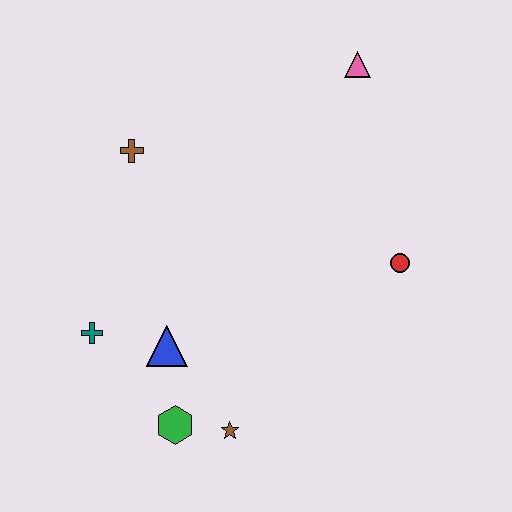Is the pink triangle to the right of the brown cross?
Yes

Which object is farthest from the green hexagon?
The pink triangle is farthest from the green hexagon.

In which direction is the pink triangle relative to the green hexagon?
The pink triangle is above the green hexagon.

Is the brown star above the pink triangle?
No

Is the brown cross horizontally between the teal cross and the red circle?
Yes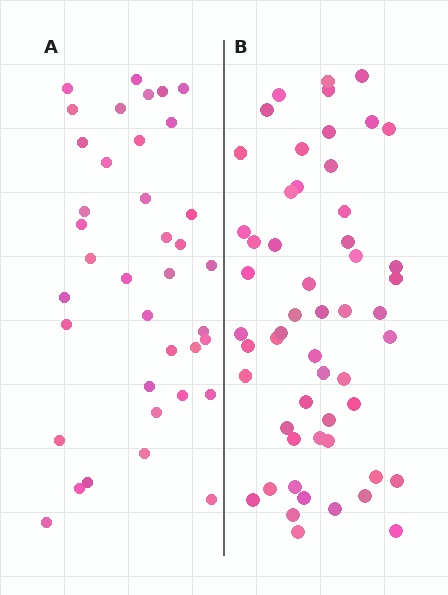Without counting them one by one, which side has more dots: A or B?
Region B (the right region) has more dots.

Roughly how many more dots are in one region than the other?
Region B has approximately 15 more dots than region A.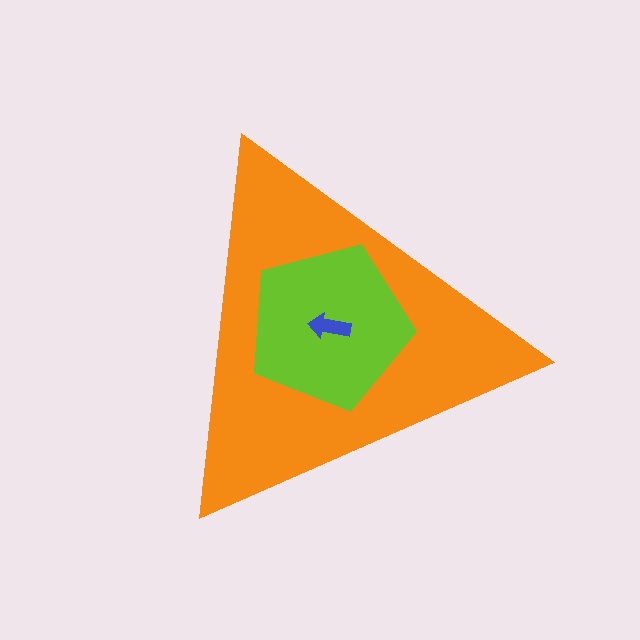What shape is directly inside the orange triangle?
The lime pentagon.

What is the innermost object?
The blue arrow.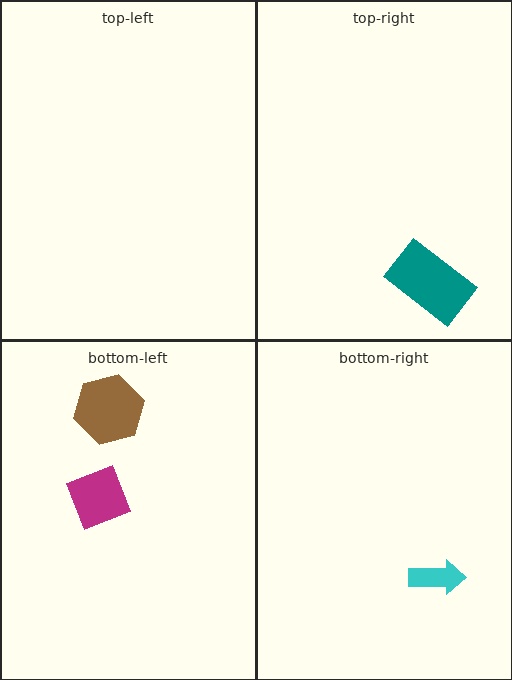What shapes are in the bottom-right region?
The cyan arrow.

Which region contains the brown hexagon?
The bottom-left region.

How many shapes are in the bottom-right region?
1.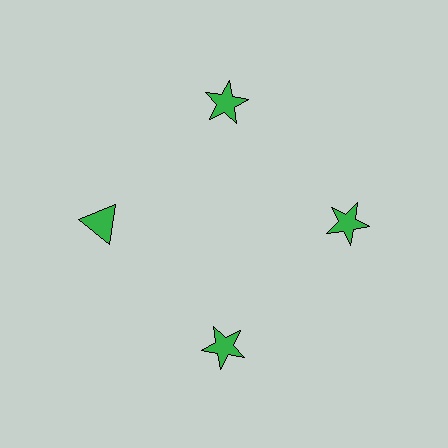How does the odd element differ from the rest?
It has a different shape: triangle instead of star.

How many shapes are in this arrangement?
There are 4 shapes arranged in a ring pattern.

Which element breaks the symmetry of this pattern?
The green triangle at roughly the 9 o'clock position breaks the symmetry. All other shapes are green stars.